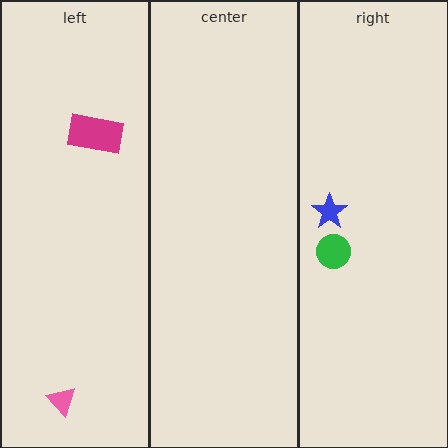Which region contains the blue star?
The right region.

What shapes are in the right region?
The green circle, the blue star.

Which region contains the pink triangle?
The left region.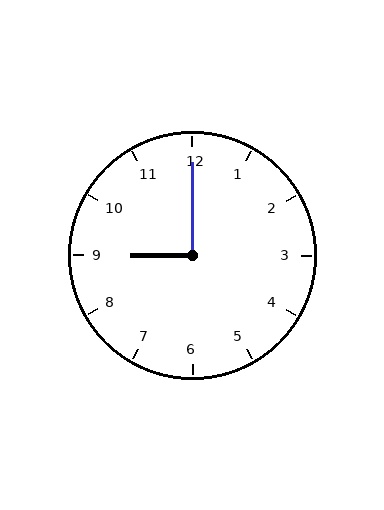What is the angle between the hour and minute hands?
Approximately 90 degrees.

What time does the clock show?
9:00.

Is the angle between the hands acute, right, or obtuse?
It is right.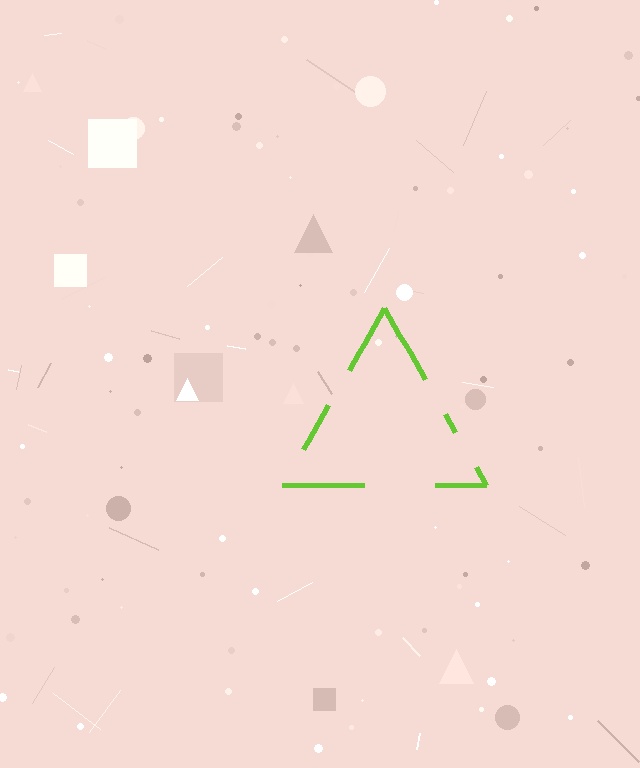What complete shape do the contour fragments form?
The contour fragments form a triangle.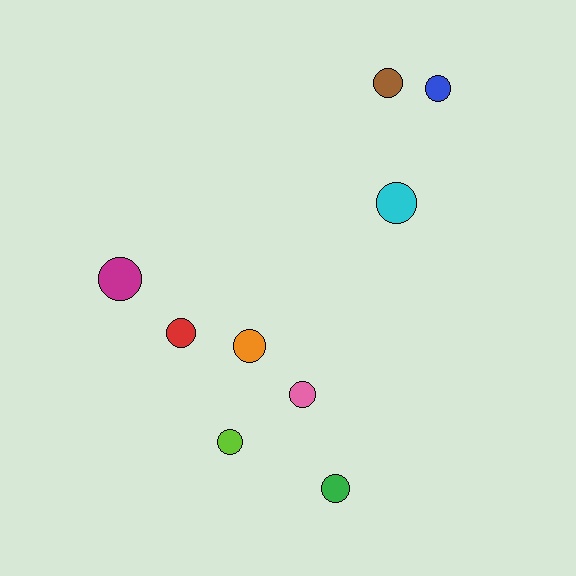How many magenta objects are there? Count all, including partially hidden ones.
There is 1 magenta object.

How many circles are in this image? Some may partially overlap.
There are 9 circles.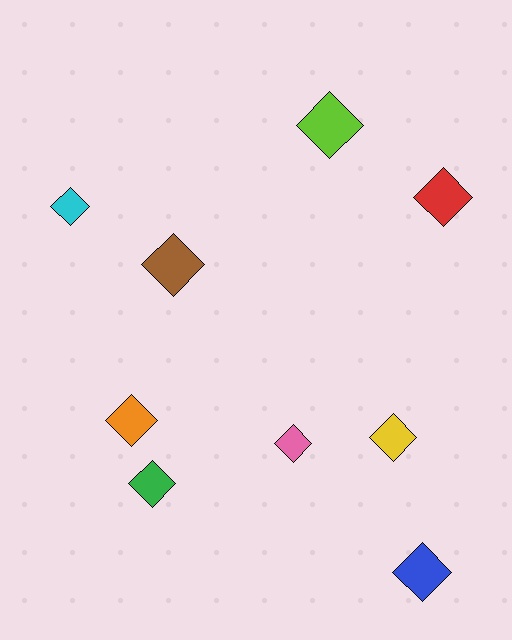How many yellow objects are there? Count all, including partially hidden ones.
There is 1 yellow object.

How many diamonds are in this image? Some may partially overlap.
There are 9 diamonds.